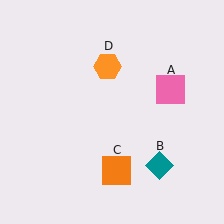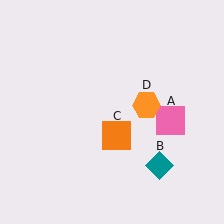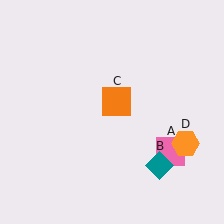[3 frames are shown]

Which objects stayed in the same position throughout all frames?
Teal diamond (object B) remained stationary.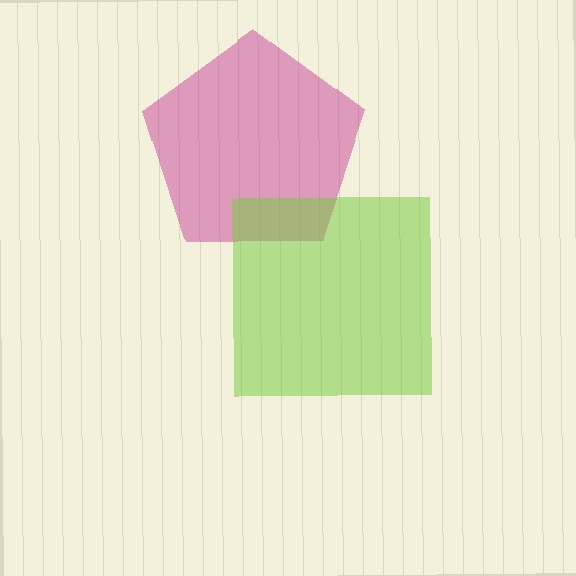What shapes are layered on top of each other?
The layered shapes are: a magenta pentagon, a lime square.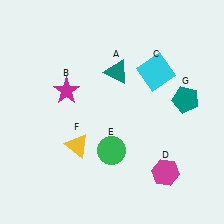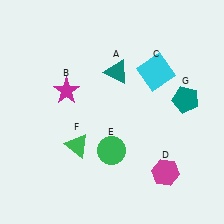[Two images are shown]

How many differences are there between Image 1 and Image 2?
There is 1 difference between the two images.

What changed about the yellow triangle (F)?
In Image 1, F is yellow. In Image 2, it changed to green.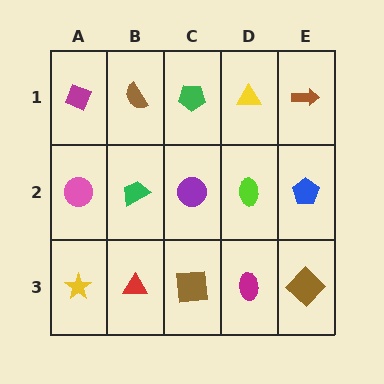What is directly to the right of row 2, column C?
A lime ellipse.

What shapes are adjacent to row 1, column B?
A green trapezoid (row 2, column B), a magenta diamond (row 1, column A), a green pentagon (row 1, column C).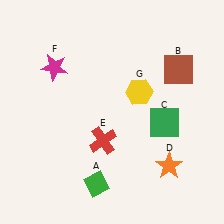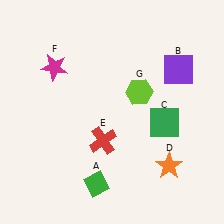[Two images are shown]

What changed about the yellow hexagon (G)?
In Image 1, G is yellow. In Image 2, it changed to lime.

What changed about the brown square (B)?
In Image 1, B is brown. In Image 2, it changed to purple.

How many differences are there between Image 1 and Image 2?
There are 2 differences between the two images.